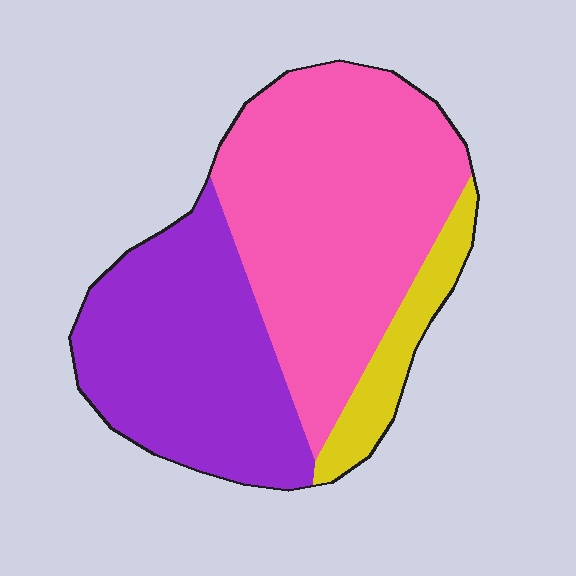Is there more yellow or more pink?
Pink.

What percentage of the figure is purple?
Purple covers 38% of the figure.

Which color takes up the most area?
Pink, at roughly 50%.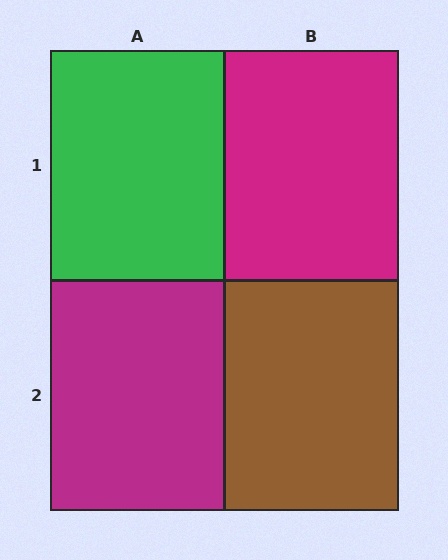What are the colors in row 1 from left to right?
Green, magenta.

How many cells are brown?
1 cell is brown.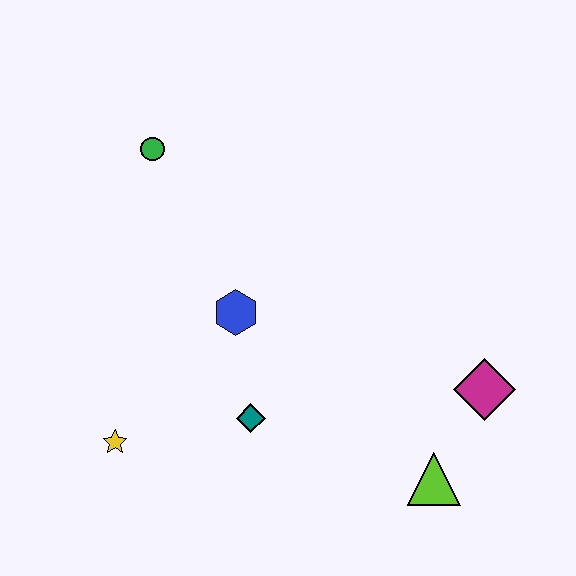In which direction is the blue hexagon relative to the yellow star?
The blue hexagon is above the yellow star.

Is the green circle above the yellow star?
Yes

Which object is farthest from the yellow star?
The magenta diamond is farthest from the yellow star.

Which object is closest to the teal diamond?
The blue hexagon is closest to the teal diamond.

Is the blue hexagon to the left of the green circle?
No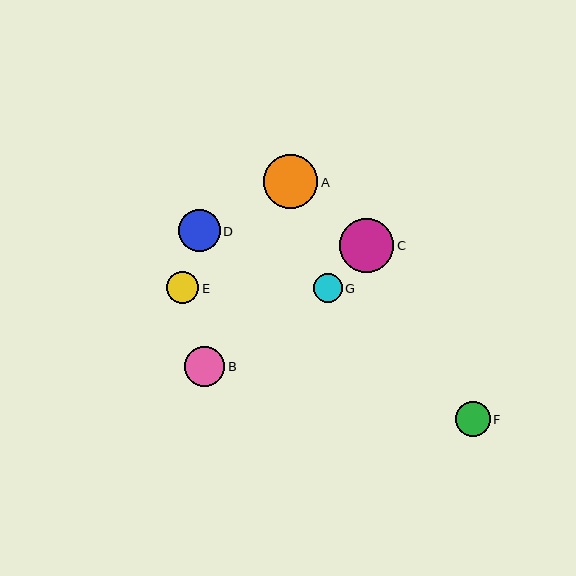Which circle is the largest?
Circle A is the largest with a size of approximately 54 pixels.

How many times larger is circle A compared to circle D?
Circle A is approximately 1.3 times the size of circle D.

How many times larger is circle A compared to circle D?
Circle A is approximately 1.3 times the size of circle D.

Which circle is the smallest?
Circle G is the smallest with a size of approximately 29 pixels.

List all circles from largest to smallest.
From largest to smallest: A, C, D, B, F, E, G.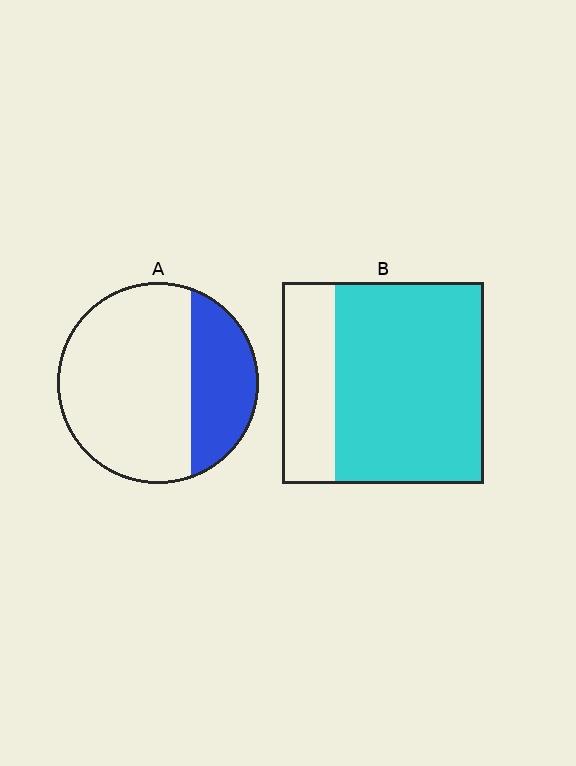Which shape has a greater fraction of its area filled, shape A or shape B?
Shape B.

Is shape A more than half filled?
No.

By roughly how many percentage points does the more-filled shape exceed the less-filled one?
By roughly 45 percentage points (B over A).